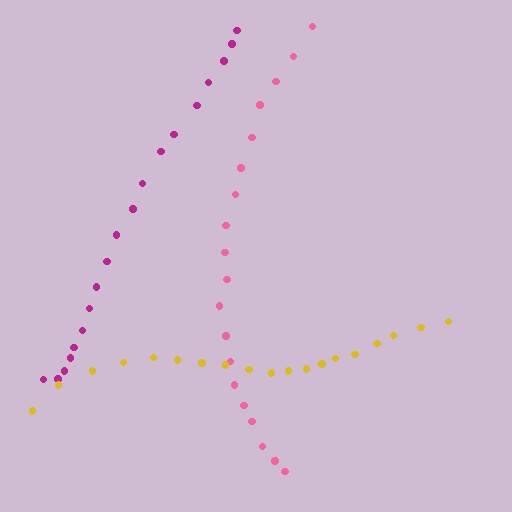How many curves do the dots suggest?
There are 3 distinct paths.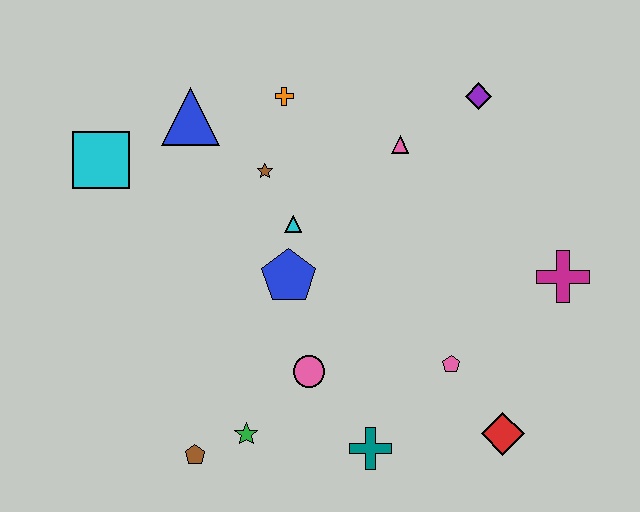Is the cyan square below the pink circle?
No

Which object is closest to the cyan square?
The blue triangle is closest to the cyan square.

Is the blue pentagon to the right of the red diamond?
No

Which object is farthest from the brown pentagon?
The purple diamond is farthest from the brown pentagon.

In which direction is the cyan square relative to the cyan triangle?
The cyan square is to the left of the cyan triangle.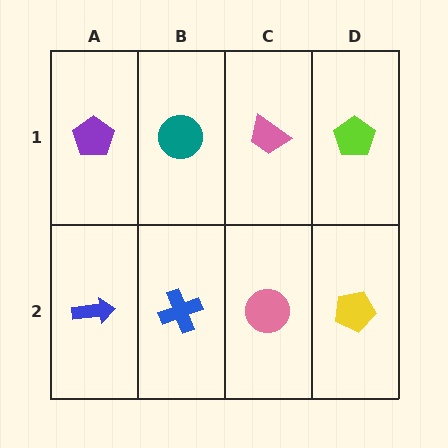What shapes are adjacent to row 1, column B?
A blue cross (row 2, column B), a purple pentagon (row 1, column A), a pink trapezoid (row 1, column C).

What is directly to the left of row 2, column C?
A blue cross.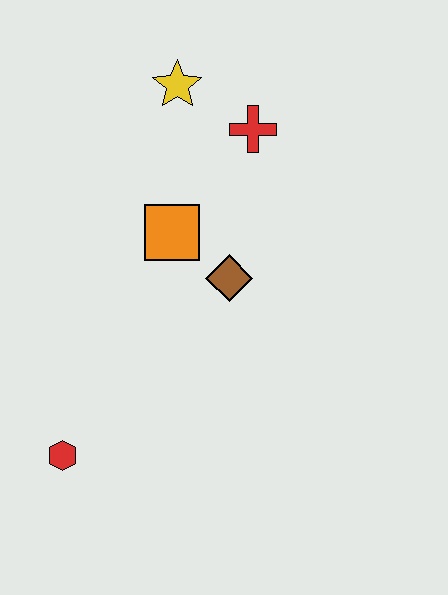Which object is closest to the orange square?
The brown diamond is closest to the orange square.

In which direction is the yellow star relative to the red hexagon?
The yellow star is above the red hexagon.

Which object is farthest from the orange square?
The red hexagon is farthest from the orange square.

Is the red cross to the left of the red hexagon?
No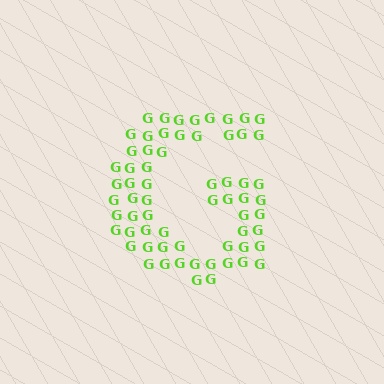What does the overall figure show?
The overall figure shows the letter G.